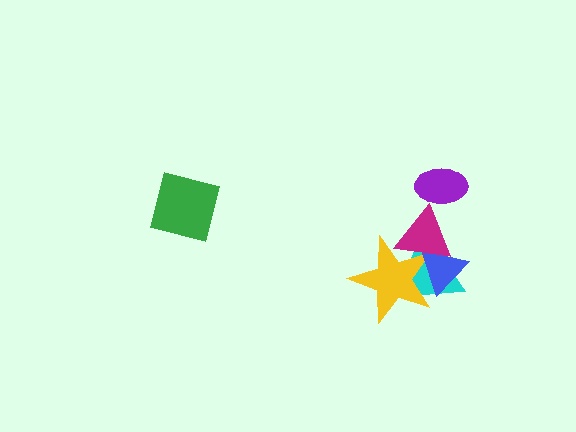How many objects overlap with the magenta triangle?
4 objects overlap with the magenta triangle.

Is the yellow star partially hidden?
Yes, it is partially covered by another shape.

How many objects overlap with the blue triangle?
3 objects overlap with the blue triangle.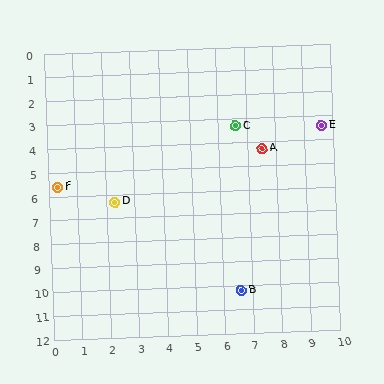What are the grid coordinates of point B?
Point B is at approximately (6.6, 10.2).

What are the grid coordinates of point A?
Point A is at approximately (7.5, 4.3).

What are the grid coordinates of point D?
Point D is at approximately (2.3, 6.3).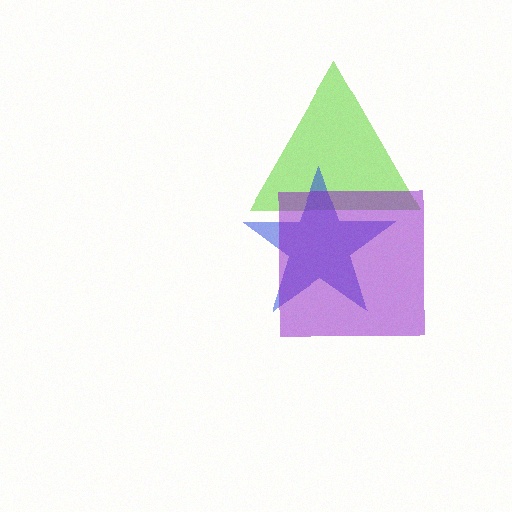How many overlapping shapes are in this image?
There are 3 overlapping shapes in the image.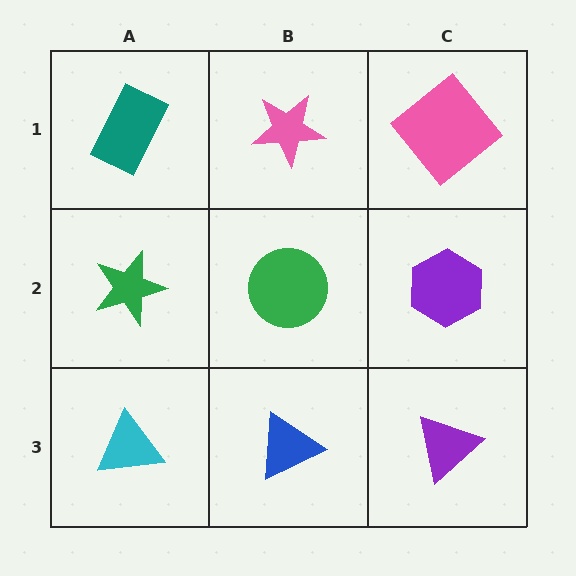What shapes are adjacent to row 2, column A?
A teal rectangle (row 1, column A), a cyan triangle (row 3, column A), a green circle (row 2, column B).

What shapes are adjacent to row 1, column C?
A purple hexagon (row 2, column C), a pink star (row 1, column B).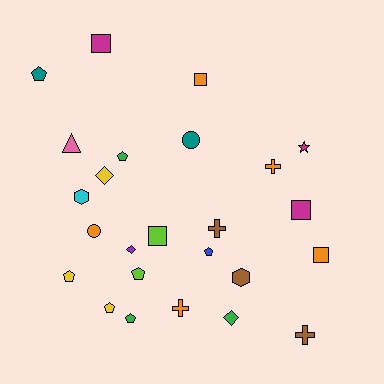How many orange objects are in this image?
There are 5 orange objects.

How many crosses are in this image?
There are 4 crosses.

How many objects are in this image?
There are 25 objects.